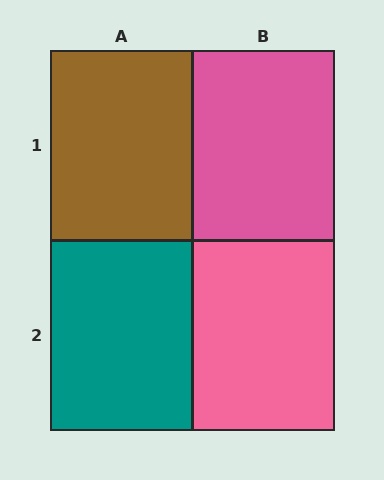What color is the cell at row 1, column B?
Pink.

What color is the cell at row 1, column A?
Brown.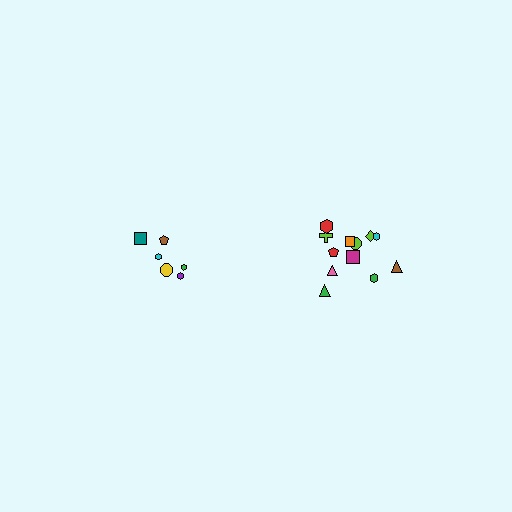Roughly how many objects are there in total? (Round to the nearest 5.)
Roughly 20 objects in total.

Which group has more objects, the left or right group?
The right group.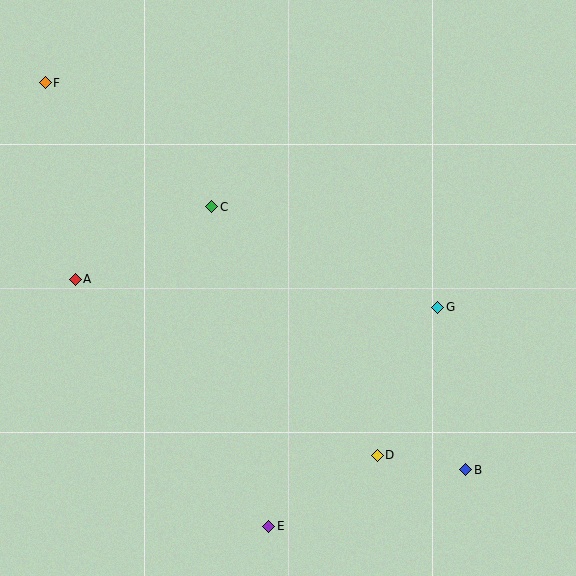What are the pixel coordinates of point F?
Point F is at (45, 83).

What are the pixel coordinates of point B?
Point B is at (466, 470).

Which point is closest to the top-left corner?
Point F is closest to the top-left corner.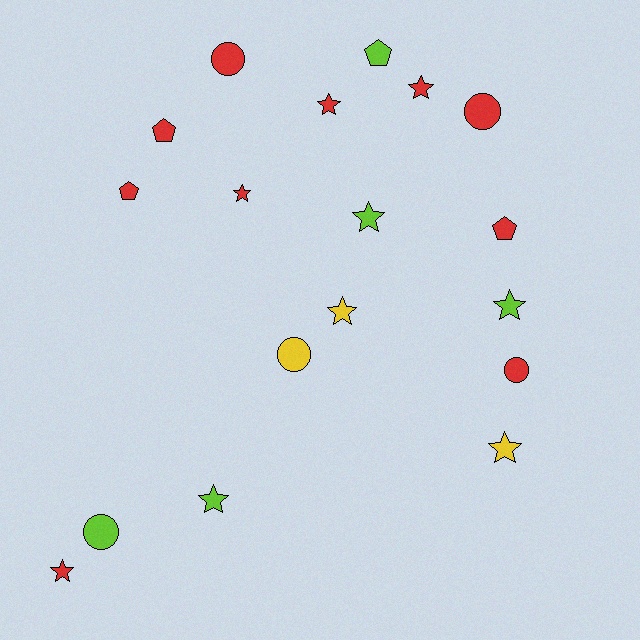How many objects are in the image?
There are 18 objects.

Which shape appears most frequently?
Star, with 9 objects.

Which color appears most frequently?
Red, with 10 objects.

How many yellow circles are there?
There is 1 yellow circle.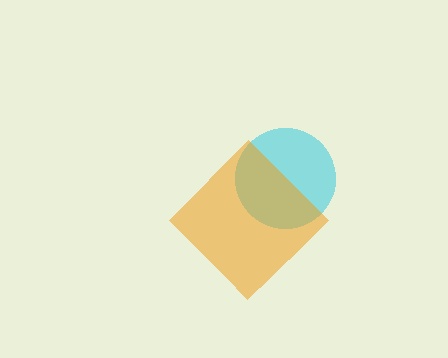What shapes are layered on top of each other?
The layered shapes are: a cyan circle, an orange diamond.